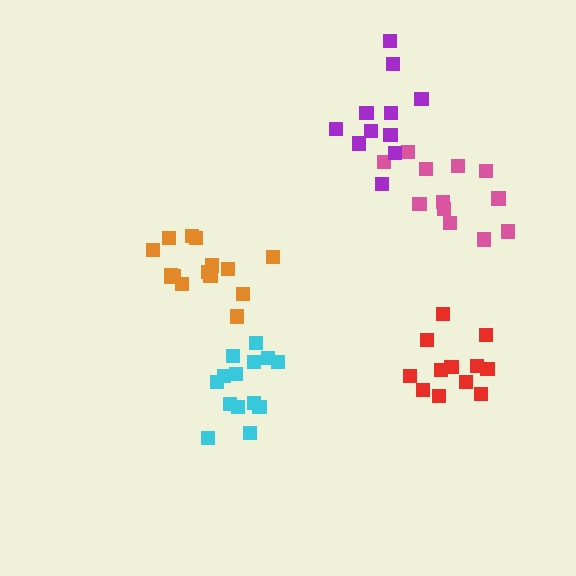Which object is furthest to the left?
The orange cluster is leftmost.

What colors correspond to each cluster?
The clusters are colored: pink, purple, cyan, red, orange.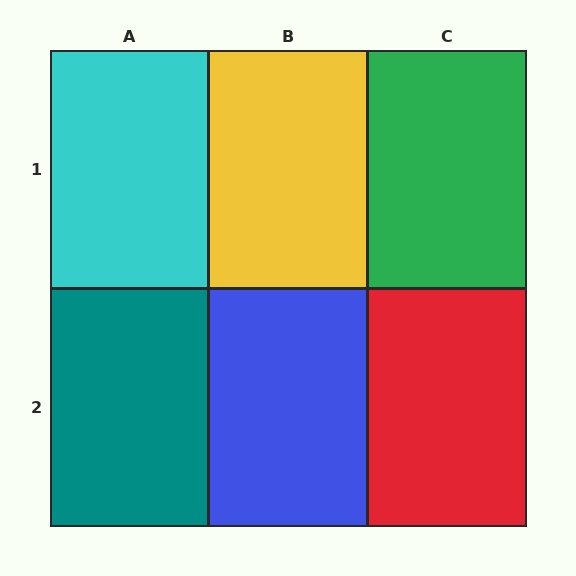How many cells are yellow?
1 cell is yellow.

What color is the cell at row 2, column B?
Blue.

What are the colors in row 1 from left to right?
Cyan, yellow, green.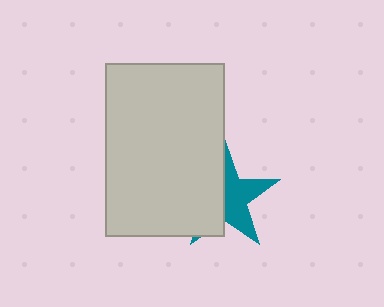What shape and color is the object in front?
The object in front is a light gray rectangle.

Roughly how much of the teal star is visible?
About half of it is visible (roughly 49%).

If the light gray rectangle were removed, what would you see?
You would see the complete teal star.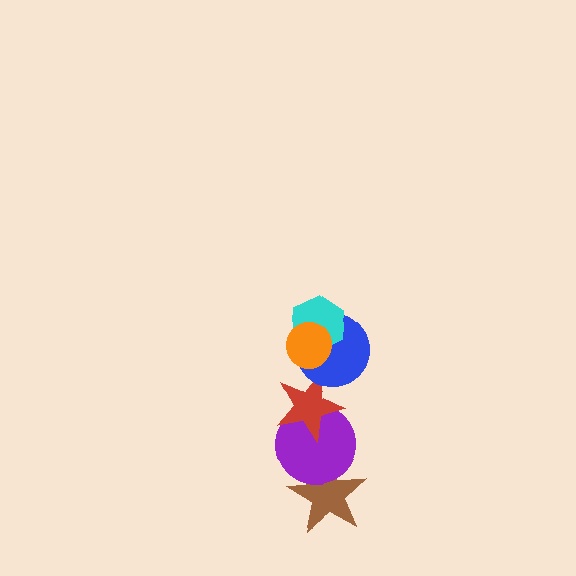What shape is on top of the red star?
The blue circle is on top of the red star.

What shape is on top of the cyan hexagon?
The orange circle is on top of the cyan hexagon.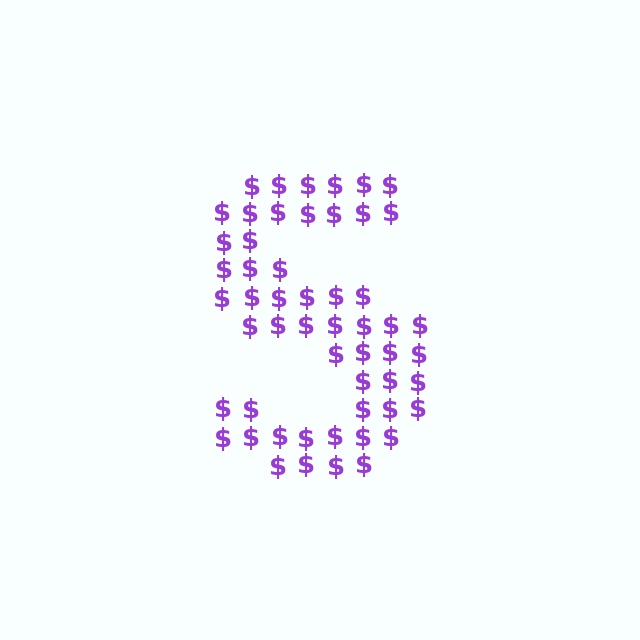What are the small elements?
The small elements are dollar signs.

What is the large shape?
The large shape is the letter S.